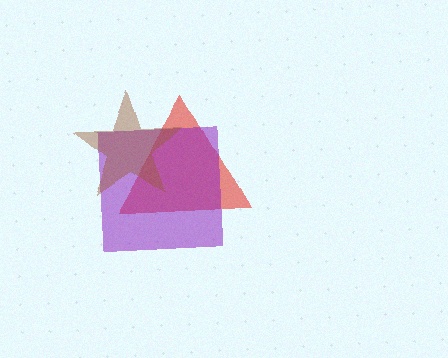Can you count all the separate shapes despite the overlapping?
Yes, there are 3 separate shapes.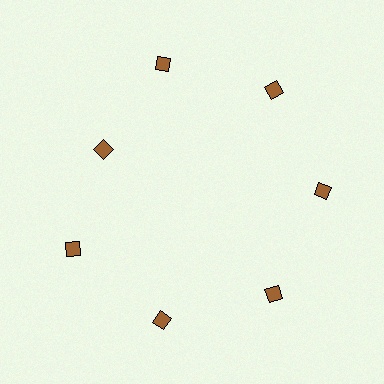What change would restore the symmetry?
The symmetry would be restored by moving it outward, back onto the ring so that all 7 diamonds sit at equal angles and equal distance from the center.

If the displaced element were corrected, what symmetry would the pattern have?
It would have 7-fold rotational symmetry — the pattern would map onto itself every 51 degrees.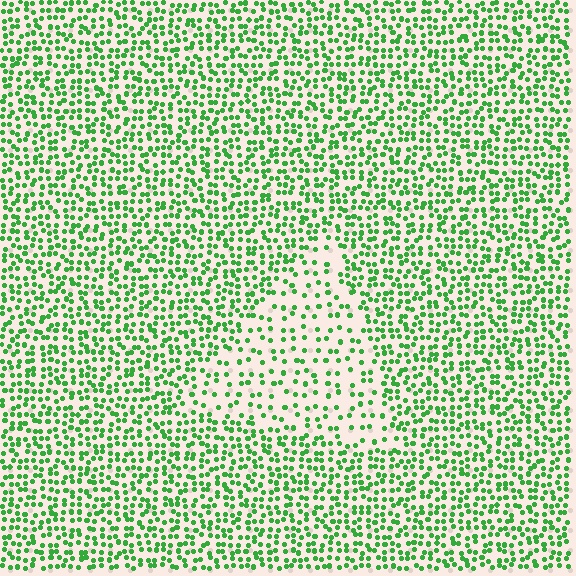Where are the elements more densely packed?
The elements are more densely packed outside the triangle boundary.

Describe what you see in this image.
The image contains small green elements arranged at two different densities. A triangle-shaped region is visible where the elements are less densely packed than the surrounding area.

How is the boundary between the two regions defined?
The boundary is defined by a change in element density (approximately 2.1x ratio). All elements are the same color, size, and shape.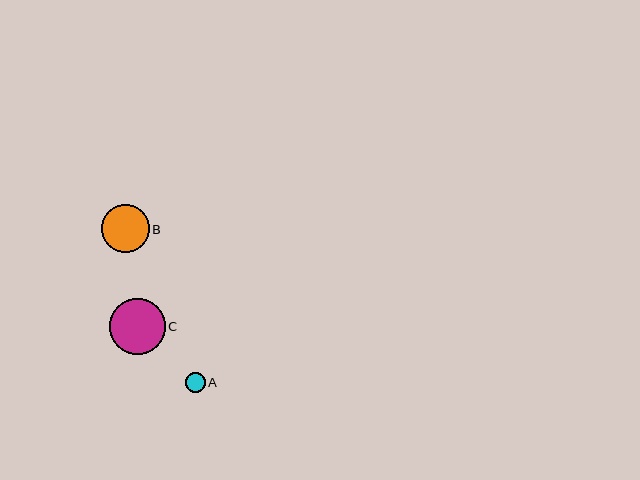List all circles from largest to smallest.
From largest to smallest: C, B, A.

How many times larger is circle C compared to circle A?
Circle C is approximately 2.8 times the size of circle A.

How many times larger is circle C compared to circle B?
Circle C is approximately 1.2 times the size of circle B.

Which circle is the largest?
Circle C is the largest with a size of approximately 56 pixels.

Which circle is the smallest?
Circle A is the smallest with a size of approximately 20 pixels.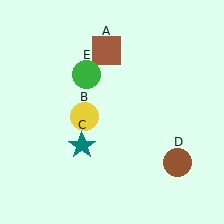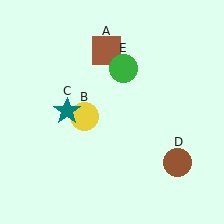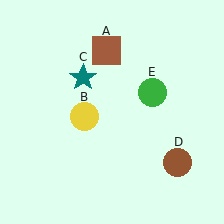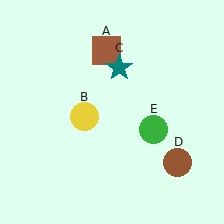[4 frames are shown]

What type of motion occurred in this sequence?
The teal star (object C), green circle (object E) rotated clockwise around the center of the scene.